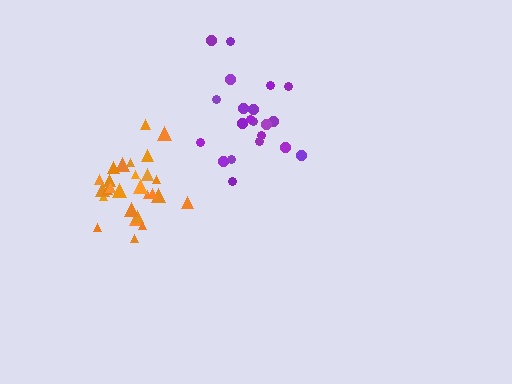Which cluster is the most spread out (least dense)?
Purple.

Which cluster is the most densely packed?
Orange.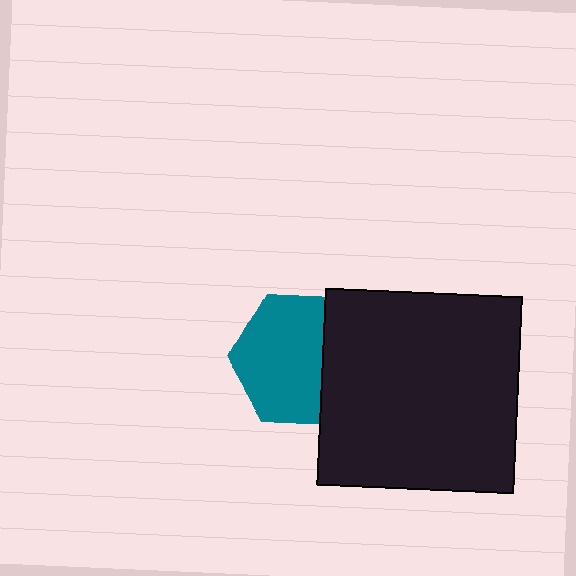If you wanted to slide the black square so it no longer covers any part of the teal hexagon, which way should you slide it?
Slide it right — that is the most direct way to separate the two shapes.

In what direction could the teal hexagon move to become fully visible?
The teal hexagon could move left. That would shift it out from behind the black square entirely.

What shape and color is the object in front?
The object in front is a black square.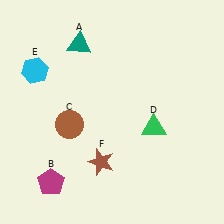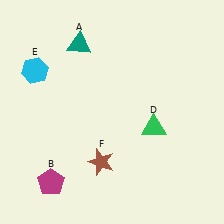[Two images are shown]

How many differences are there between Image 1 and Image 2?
There is 1 difference between the two images.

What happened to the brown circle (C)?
The brown circle (C) was removed in Image 2. It was in the bottom-left area of Image 1.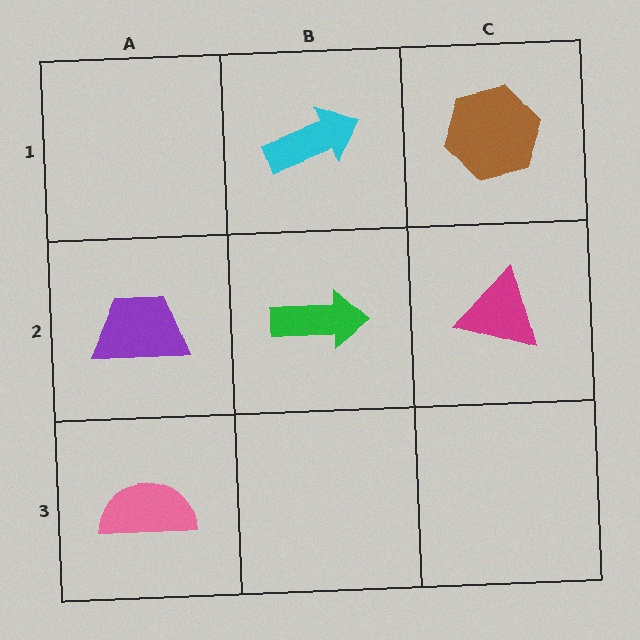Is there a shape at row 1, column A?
No, that cell is empty.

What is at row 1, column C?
A brown hexagon.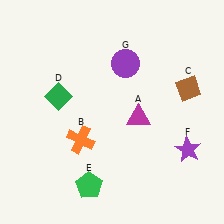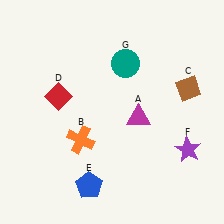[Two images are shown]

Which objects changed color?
D changed from green to red. E changed from green to blue. G changed from purple to teal.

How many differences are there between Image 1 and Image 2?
There are 3 differences between the two images.